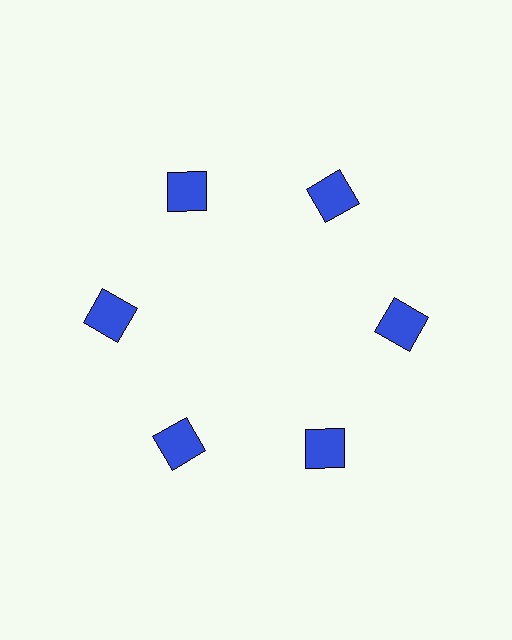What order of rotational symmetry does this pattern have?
This pattern has 6-fold rotational symmetry.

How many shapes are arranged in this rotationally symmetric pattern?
There are 6 shapes, arranged in 6 groups of 1.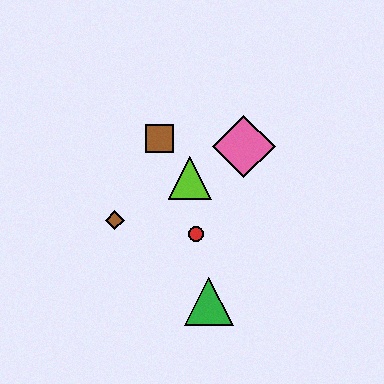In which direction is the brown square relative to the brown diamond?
The brown square is above the brown diamond.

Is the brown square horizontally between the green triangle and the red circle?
No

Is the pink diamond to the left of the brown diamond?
No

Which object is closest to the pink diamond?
The lime triangle is closest to the pink diamond.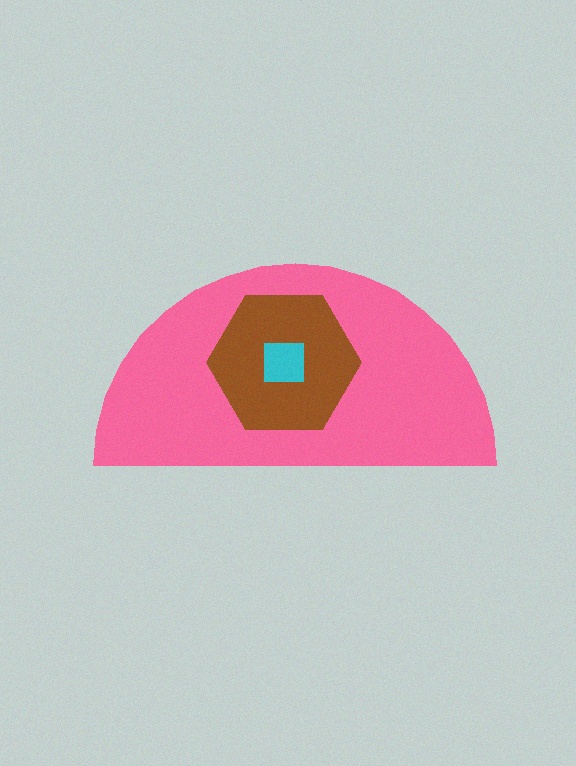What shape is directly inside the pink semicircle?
The brown hexagon.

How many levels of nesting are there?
3.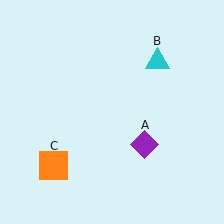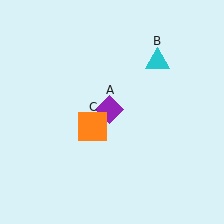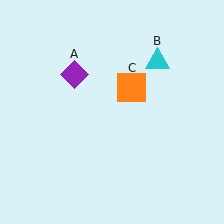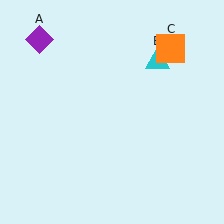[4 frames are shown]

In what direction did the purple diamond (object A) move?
The purple diamond (object A) moved up and to the left.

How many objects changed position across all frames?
2 objects changed position: purple diamond (object A), orange square (object C).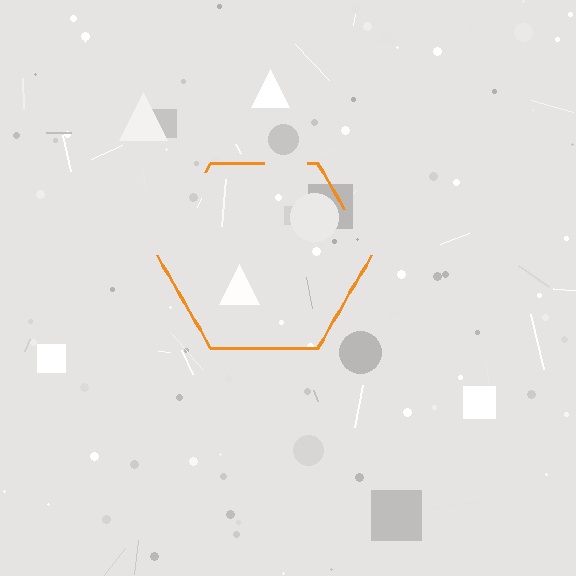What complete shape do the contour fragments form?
The contour fragments form a hexagon.